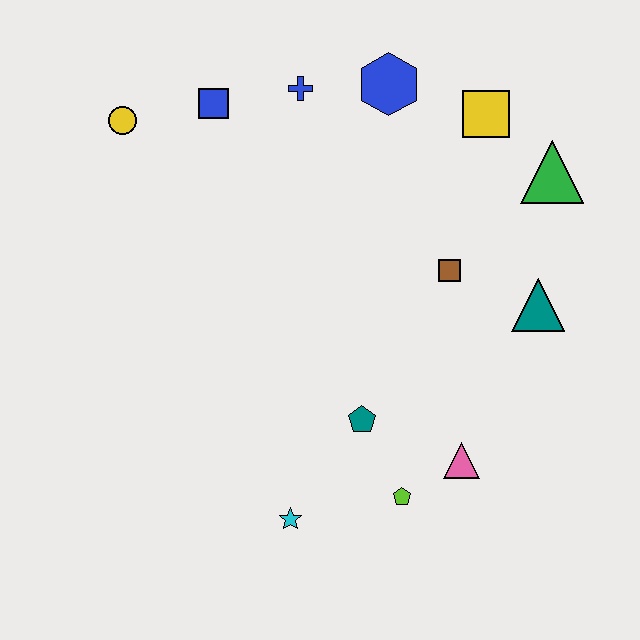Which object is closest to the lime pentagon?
The pink triangle is closest to the lime pentagon.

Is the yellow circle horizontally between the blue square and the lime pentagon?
No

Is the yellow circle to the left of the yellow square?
Yes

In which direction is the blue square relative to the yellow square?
The blue square is to the left of the yellow square.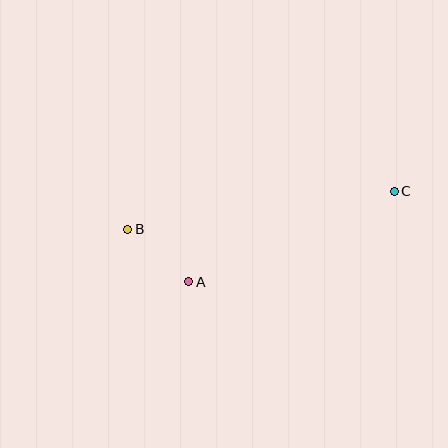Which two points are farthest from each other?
Points B and C are farthest from each other.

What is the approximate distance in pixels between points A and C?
The distance between A and C is approximately 225 pixels.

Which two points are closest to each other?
Points A and B are closest to each other.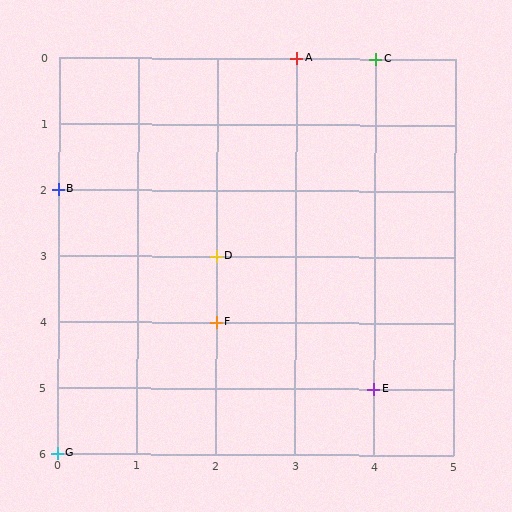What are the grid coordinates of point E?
Point E is at grid coordinates (4, 5).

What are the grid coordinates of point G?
Point G is at grid coordinates (0, 6).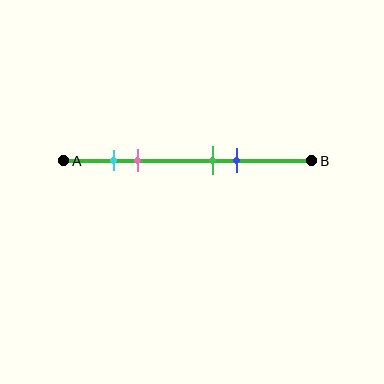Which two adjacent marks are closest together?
The cyan and pink marks are the closest adjacent pair.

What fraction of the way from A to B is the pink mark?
The pink mark is approximately 30% (0.3) of the way from A to B.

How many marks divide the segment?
There are 4 marks dividing the segment.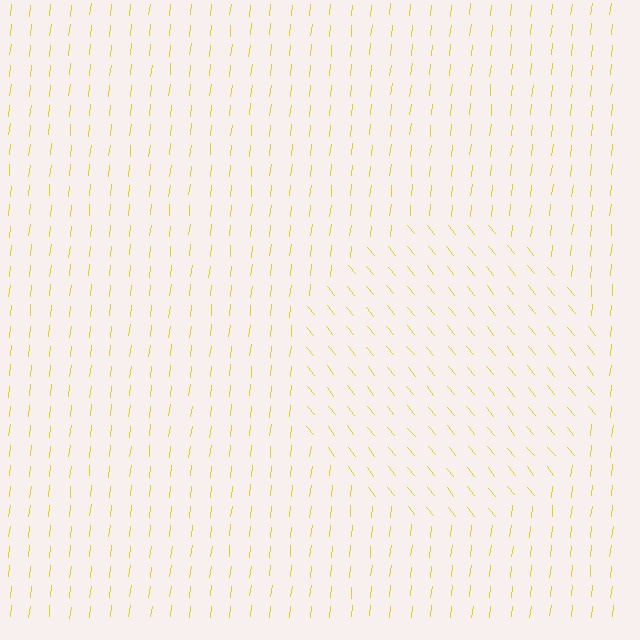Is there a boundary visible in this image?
Yes, there is a texture boundary formed by a change in line orientation.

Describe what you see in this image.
The image is filled with small yellow line segments. A circle region in the image has lines oriented differently from the surrounding lines, creating a visible texture boundary.